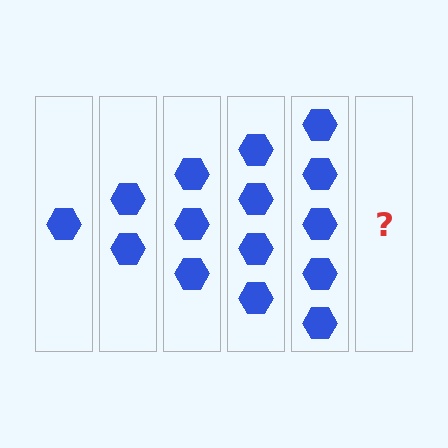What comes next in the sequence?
The next element should be 6 hexagons.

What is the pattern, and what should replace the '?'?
The pattern is that each step adds one more hexagon. The '?' should be 6 hexagons.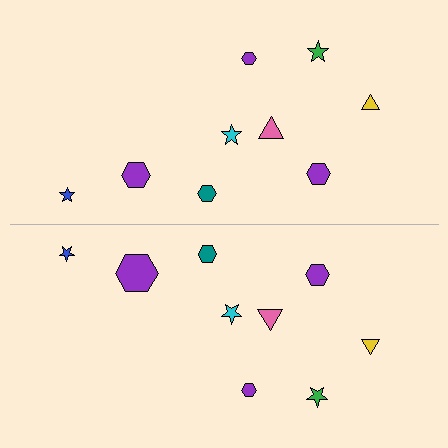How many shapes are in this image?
There are 18 shapes in this image.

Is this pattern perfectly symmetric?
No, the pattern is not perfectly symmetric. The purple hexagon on the bottom side has a different size than its mirror counterpart.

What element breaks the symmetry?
The purple hexagon on the bottom side has a different size than its mirror counterpart.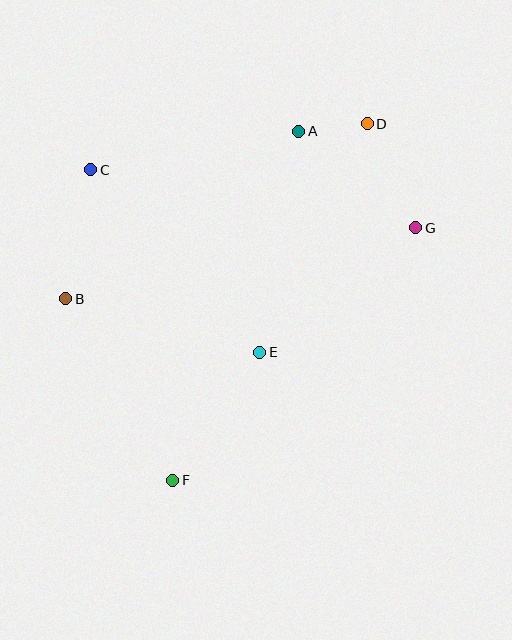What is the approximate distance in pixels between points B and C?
The distance between B and C is approximately 131 pixels.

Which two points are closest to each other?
Points A and D are closest to each other.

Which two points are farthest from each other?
Points D and F are farthest from each other.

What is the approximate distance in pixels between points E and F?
The distance between E and F is approximately 155 pixels.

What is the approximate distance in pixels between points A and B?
The distance between A and B is approximately 287 pixels.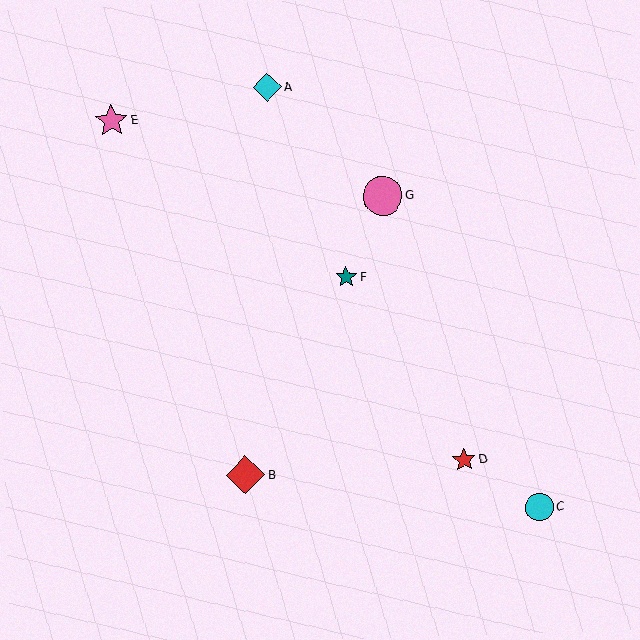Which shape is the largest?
The pink circle (labeled G) is the largest.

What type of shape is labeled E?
Shape E is a pink star.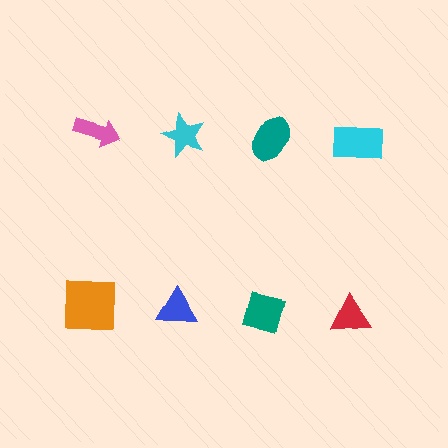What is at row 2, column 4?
A red triangle.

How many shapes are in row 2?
4 shapes.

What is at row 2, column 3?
A teal square.